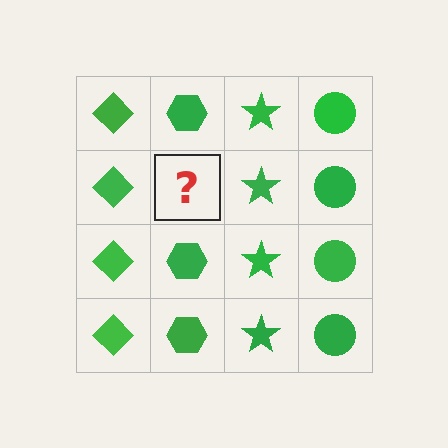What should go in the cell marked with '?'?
The missing cell should contain a green hexagon.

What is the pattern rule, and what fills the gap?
The rule is that each column has a consistent shape. The gap should be filled with a green hexagon.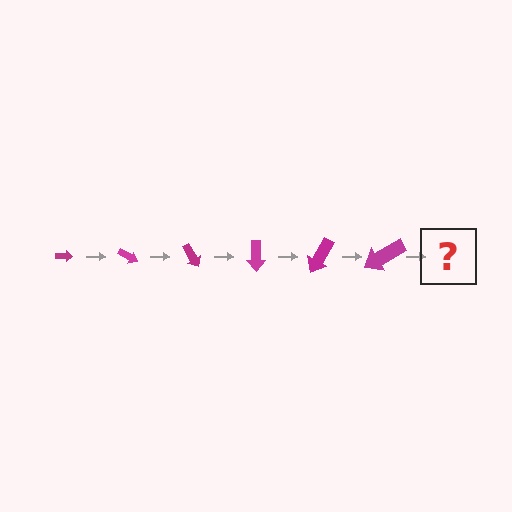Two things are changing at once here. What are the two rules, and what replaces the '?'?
The two rules are that the arrow grows larger each step and it rotates 30 degrees each step. The '?' should be an arrow, larger than the previous one and rotated 180 degrees from the start.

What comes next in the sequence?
The next element should be an arrow, larger than the previous one and rotated 180 degrees from the start.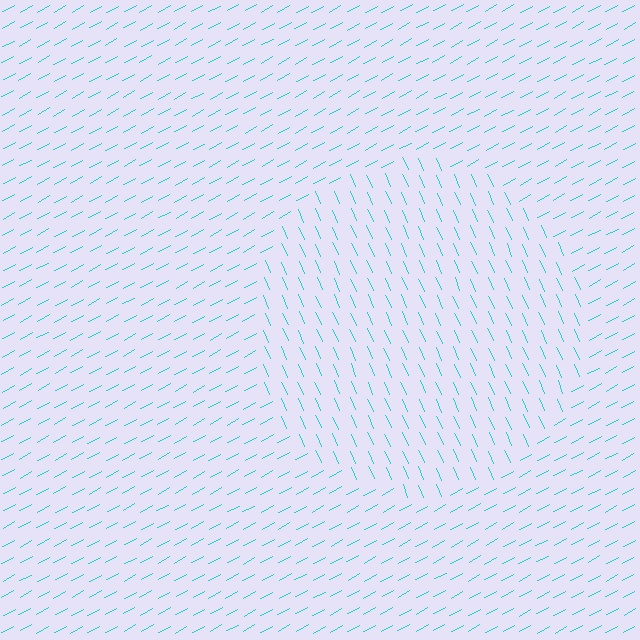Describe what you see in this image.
The image is filled with small cyan line segments. A circle region in the image has lines oriented differently from the surrounding lines, creating a visible texture boundary.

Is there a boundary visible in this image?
Yes, there is a texture boundary formed by a change in line orientation.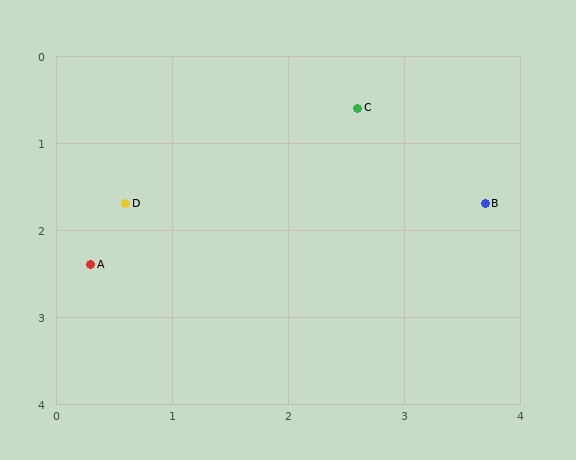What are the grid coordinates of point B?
Point B is at approximately (3.7, 1.7).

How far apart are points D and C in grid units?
Points D and C are about 2.3 grid units apart.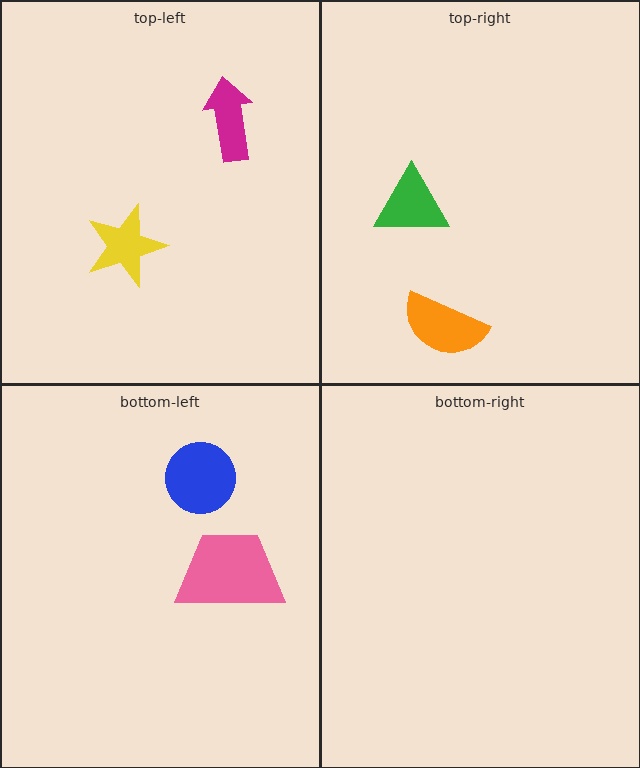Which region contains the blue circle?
The bottom-left region.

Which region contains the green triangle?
The top-right region.